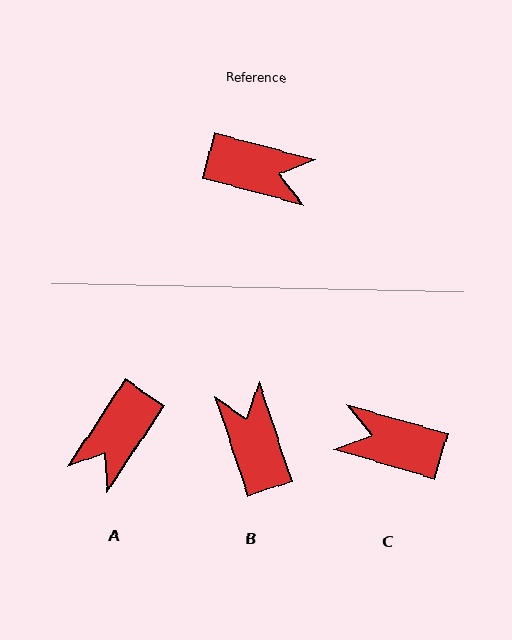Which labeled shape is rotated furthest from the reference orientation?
C, about 179 degrees away.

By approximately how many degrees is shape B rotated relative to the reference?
Approximately 123 degrees counter-clockwise.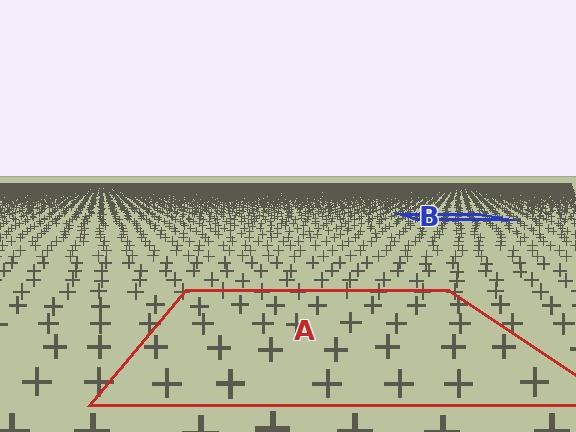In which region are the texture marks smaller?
The texture marks are smaller in region B, because it is farther away.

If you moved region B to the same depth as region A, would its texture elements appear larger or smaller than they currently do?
They would appear larger. At a closer depth, the same texture elements are projected at a bigger on-screen size.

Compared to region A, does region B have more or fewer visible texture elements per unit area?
Region B has more texture elements per unit area — they are packed more densely because it is farther away.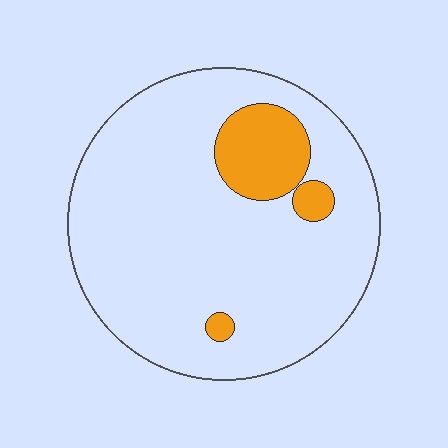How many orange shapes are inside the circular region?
3.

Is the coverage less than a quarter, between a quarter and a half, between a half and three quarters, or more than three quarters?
Less than a quarter.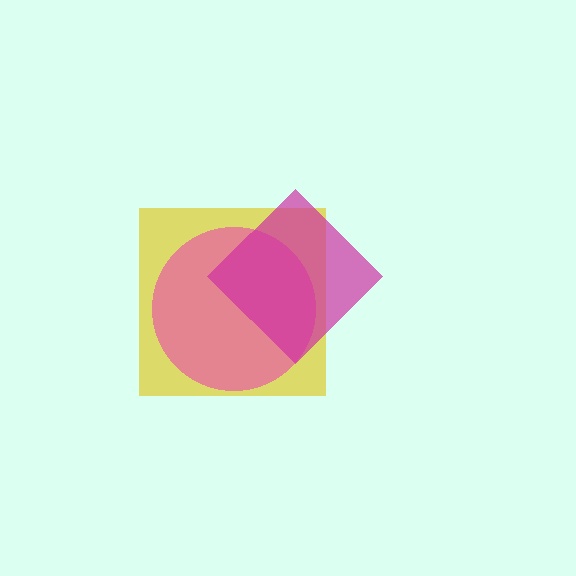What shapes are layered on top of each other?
The layered shapes are: a yellow square, a pink circle, a magenta diamond.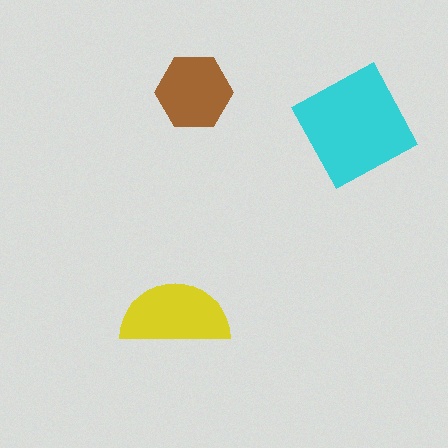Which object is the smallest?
The brown hexagon.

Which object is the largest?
The cyan square.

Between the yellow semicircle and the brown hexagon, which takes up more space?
The yellow semicircle.